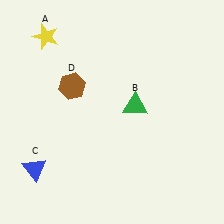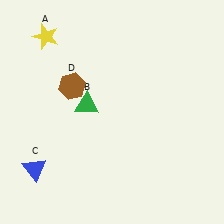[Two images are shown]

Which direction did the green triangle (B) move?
The green triangle (B) moved left.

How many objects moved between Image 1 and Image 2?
1 object moved between the two images.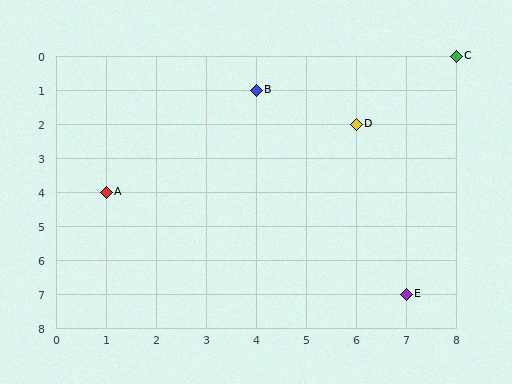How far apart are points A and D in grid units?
Points A and D are 5 columns and 2 rows apart (about 5.4 grid units diagonally).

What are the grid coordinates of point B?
Point B is at grid coordinates (4, 1).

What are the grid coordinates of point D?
Point D is at grid coordinates (6, 2).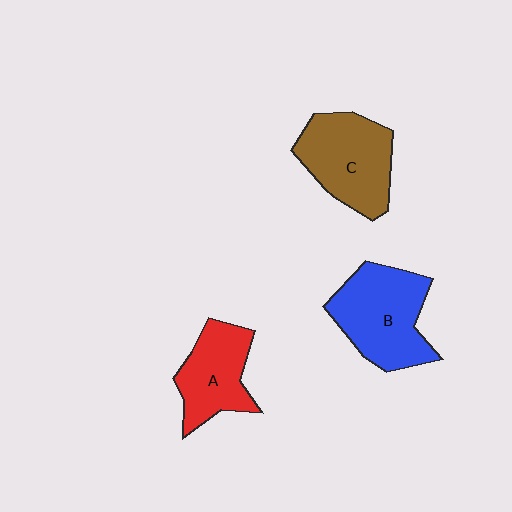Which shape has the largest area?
Shape B (blue).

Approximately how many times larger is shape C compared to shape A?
Approximately 1.2 times.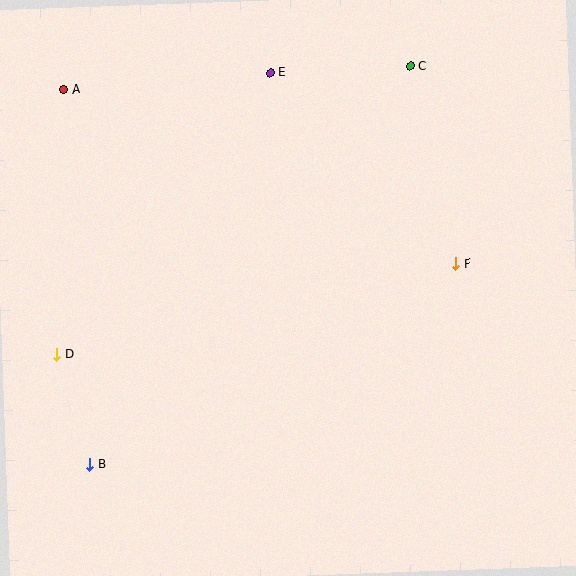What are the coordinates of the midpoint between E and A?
The midpoint between E and A is at (167, 81).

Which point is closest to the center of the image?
Point F at (456, 264) is closest to the center.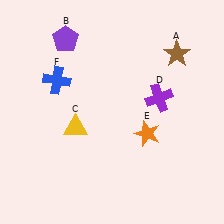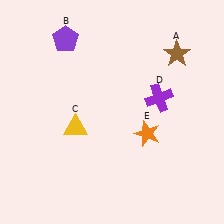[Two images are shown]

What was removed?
The blue cross (F) was removed in Image 2.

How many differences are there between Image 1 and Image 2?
There is 1 difference between the two images.